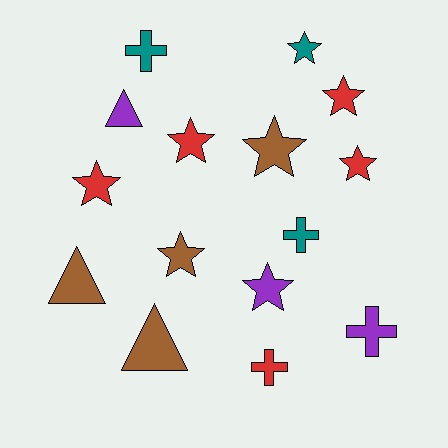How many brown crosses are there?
There are no brown crosses.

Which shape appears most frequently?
Star, with 8 objects.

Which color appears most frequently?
Red, with 5 objects.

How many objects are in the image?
There are 15 objects.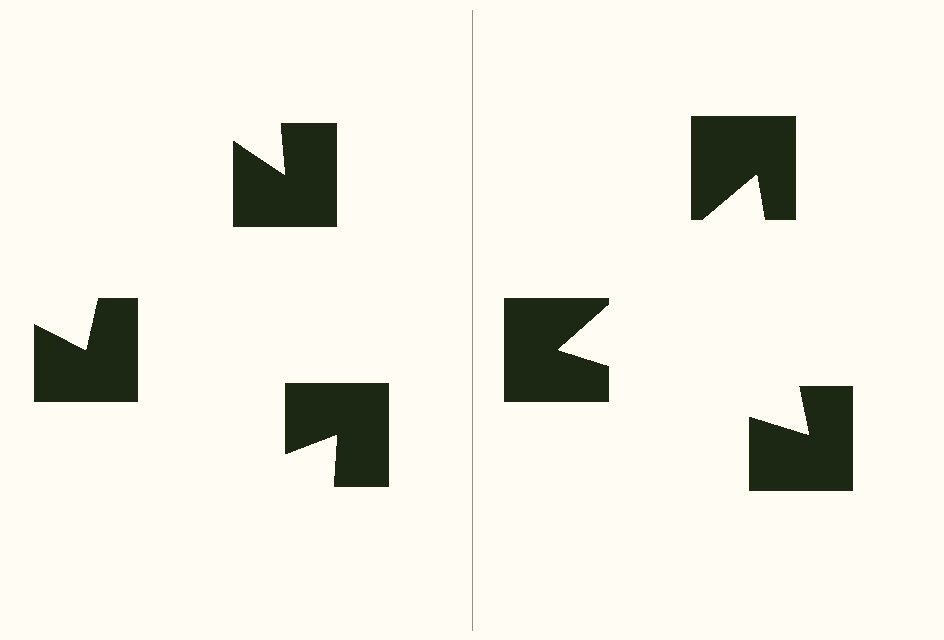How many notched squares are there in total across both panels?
6 — 3 on each side.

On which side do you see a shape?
An illusory triangle appears on the right side. On the left side the wedge cuts are rotated, so no coherent shape forms.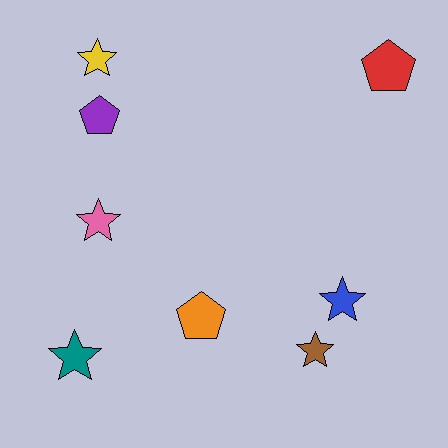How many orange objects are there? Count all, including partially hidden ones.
There is 1 orange object.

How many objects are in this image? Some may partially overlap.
There are 8 objects.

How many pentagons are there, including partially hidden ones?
There are 3 pentagons.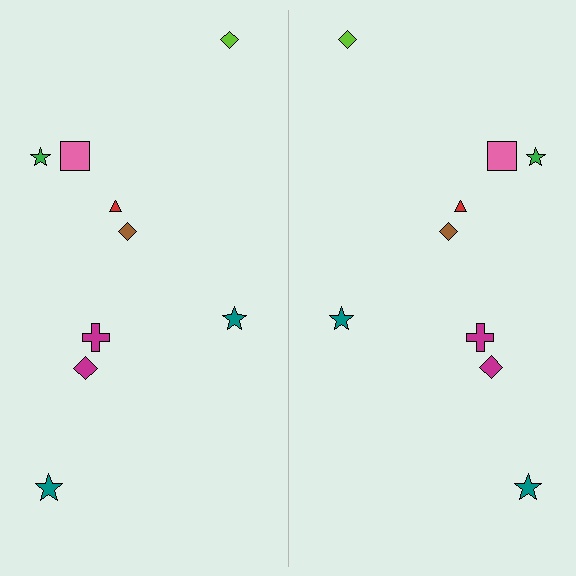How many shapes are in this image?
There are 18 shapes in this image.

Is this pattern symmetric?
Yes, this pattern has bilateral (reflection) symmetry.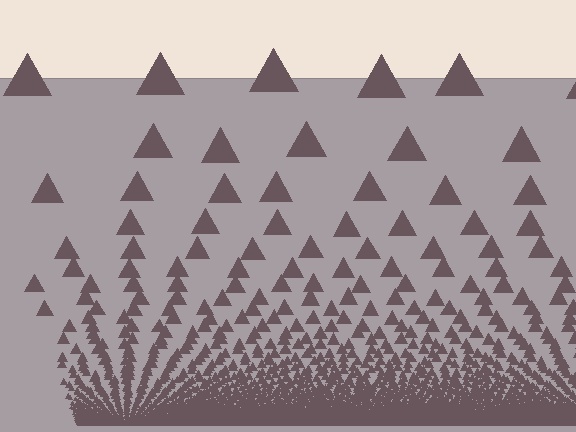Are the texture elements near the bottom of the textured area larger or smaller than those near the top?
Smaller. The gradient is inverted — elements near the bottom are smaller and denser.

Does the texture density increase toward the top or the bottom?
Density increases toward the bottom.